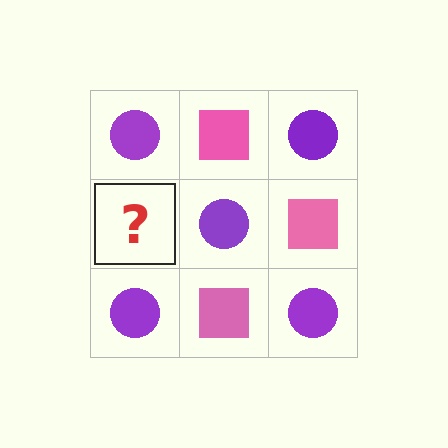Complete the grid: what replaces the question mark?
The question mark should be replaced with a pink square.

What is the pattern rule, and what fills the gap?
The rule is that it alternates purple circle and pink square in a checkerboard pattern. The gap should be filled with a pink square.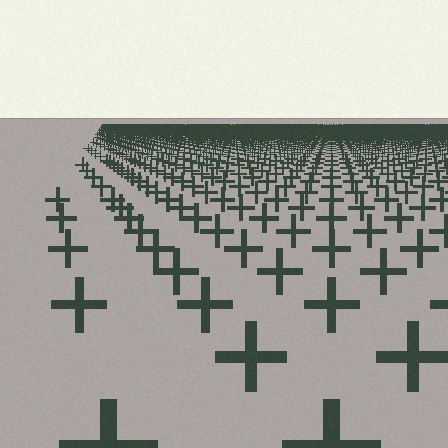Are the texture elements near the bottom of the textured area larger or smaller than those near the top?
Larger. Near the bottom, elements are closer to the viewer and appear at a bigger on-screen size.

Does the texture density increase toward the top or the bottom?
Density increases toward the top.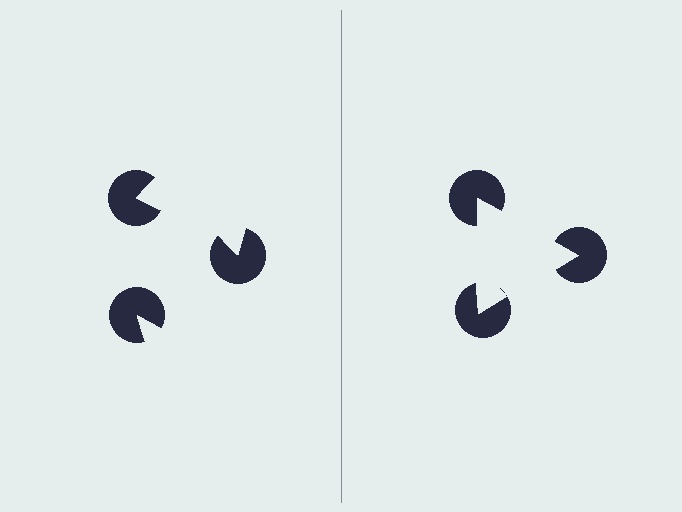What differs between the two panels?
The pac-man discs are positioned identically on both sides; only the wedge orientations differ. On the right they align to a triangle; on the left they are misaligned.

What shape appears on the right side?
An illusory triangle.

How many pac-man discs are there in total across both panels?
6 — 3 on each side.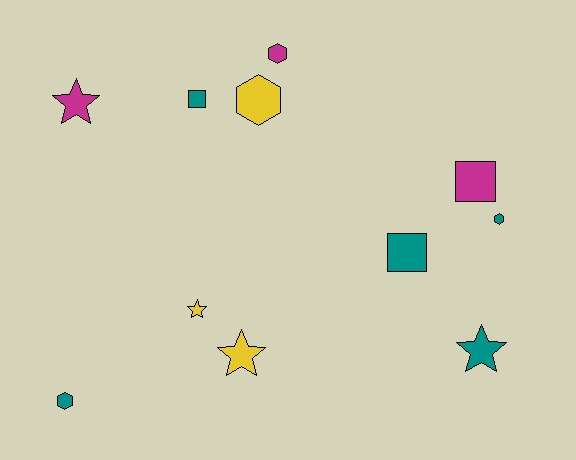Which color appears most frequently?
Teal, with 5 objects.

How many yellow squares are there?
There are no yellow squares.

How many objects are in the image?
There are 11 objects.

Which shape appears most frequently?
Star, with 4 objects.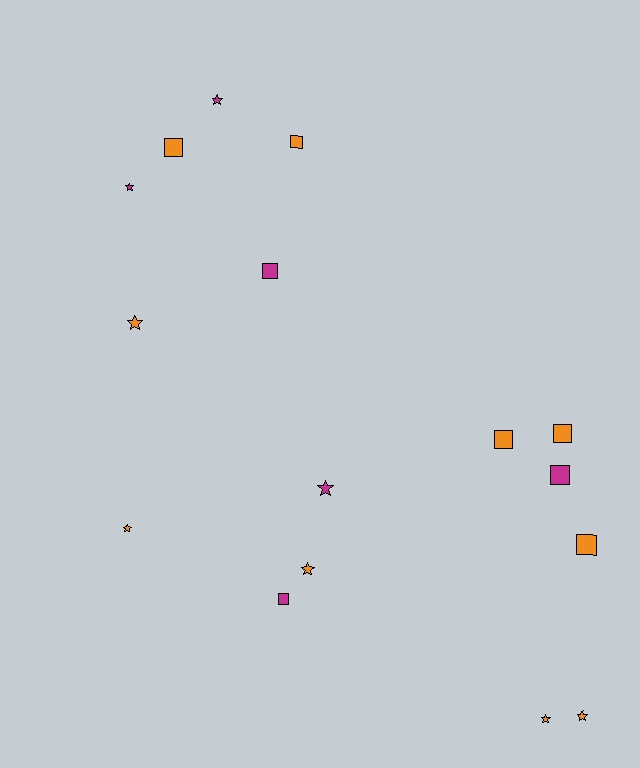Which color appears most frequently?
Orange, with 10 objects.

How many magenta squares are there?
There are 3 magenta squares.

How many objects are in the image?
There are 16 objects.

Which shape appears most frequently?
Square, with 8 objects.